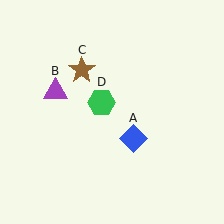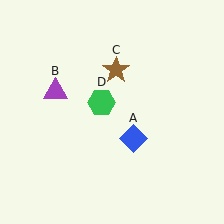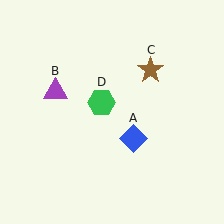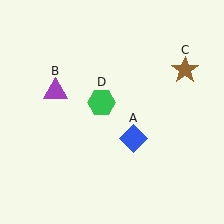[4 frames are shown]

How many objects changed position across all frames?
1 object changed position: brown star (object C).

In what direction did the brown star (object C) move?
The brown star (object C) moved right.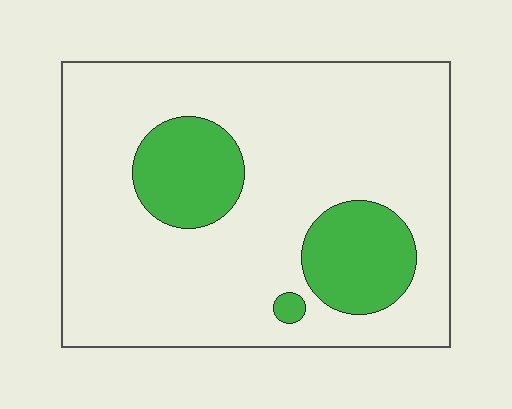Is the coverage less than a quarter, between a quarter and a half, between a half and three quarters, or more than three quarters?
Less than a quarter.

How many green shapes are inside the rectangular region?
3.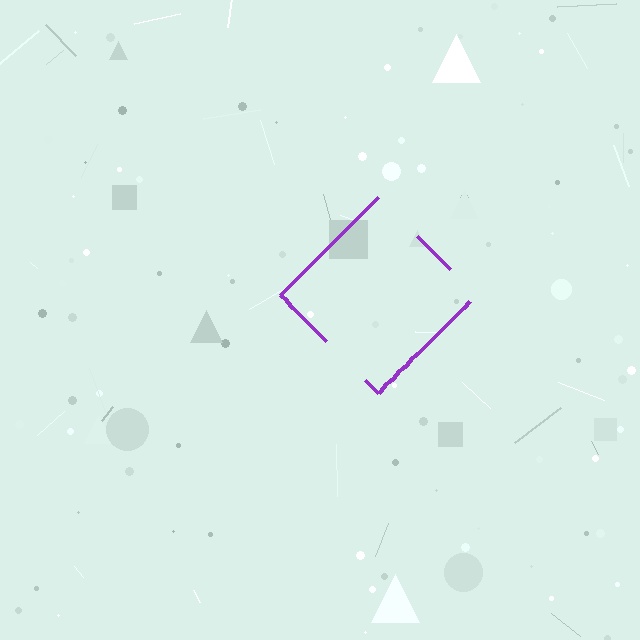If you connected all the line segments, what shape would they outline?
They would outline a diamond.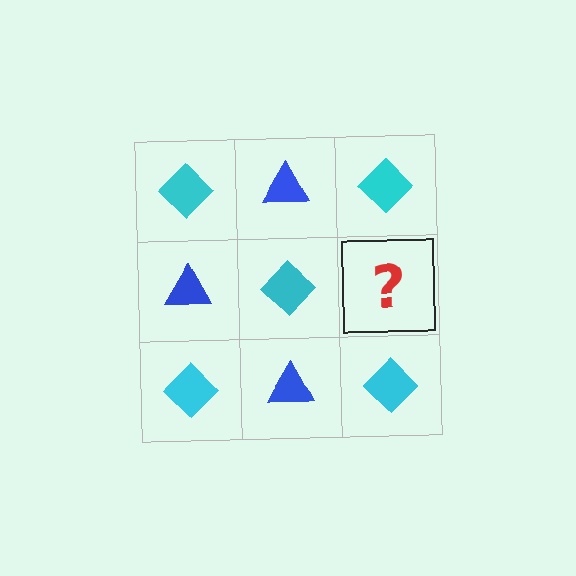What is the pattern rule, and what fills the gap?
The rule is that it alternates cyan diamond and blue triangle in a checkerboard pattern. The gap should be filled with a blue triangle.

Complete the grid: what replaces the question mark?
The question mark should be replaced with a blue triangle.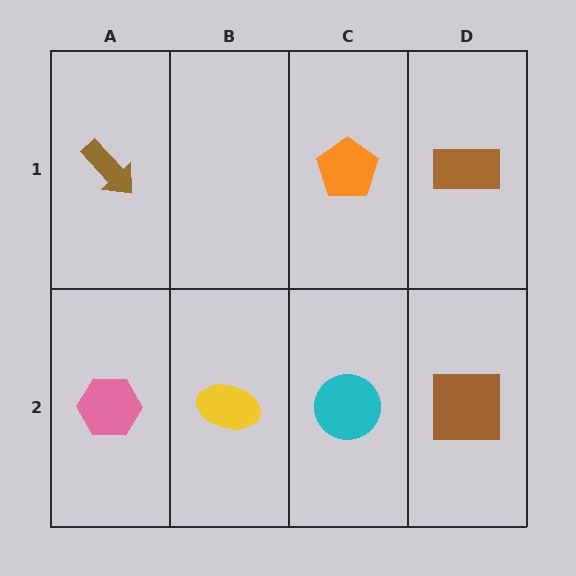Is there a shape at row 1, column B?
No, that cell is empty.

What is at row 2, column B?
A yellow ellipse.